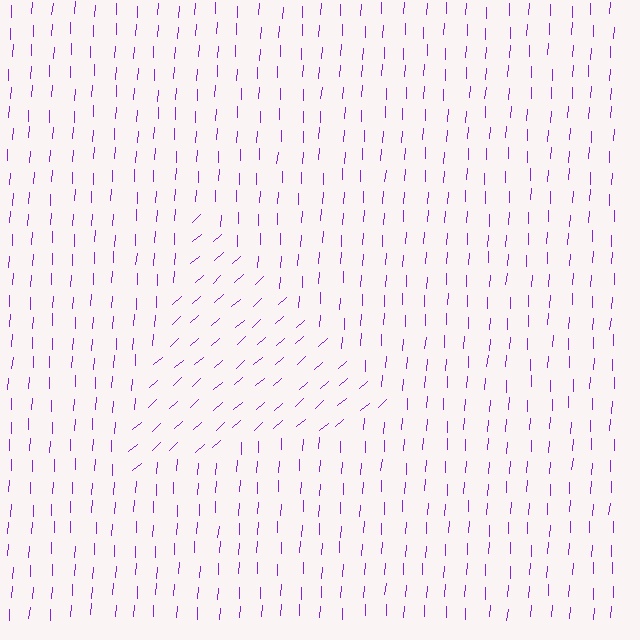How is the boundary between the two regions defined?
The boundary is defined purely by a change in line orientation (approximately 45 degrees difference). All lines are the same color and thickness.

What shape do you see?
I see a triangle.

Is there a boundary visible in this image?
Yes, there is a texture boundary formed by a change in line orientation.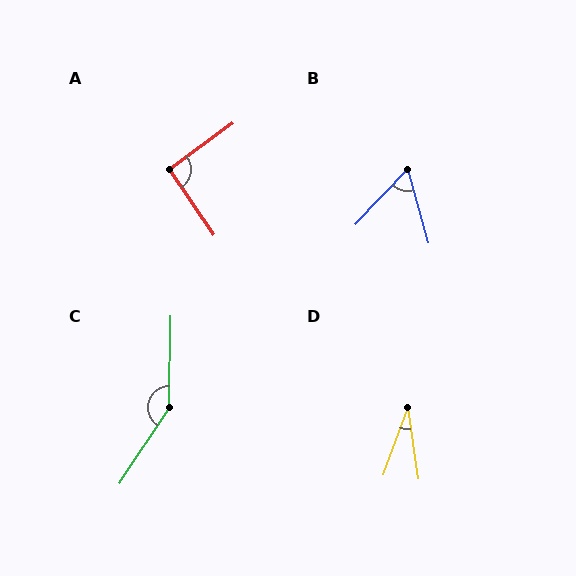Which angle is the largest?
C, at approximately 148 degrees.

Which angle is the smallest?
D, at approximately 28 degrees.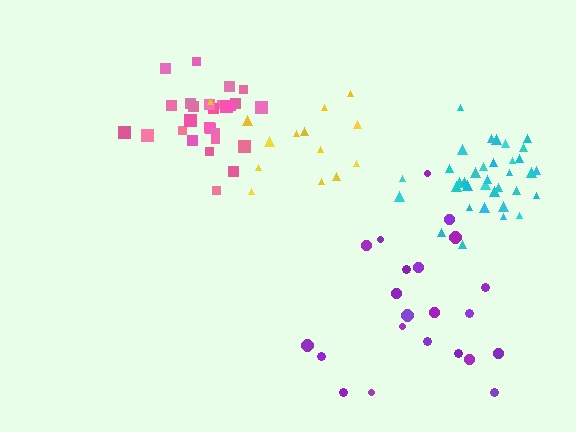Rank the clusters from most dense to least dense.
pink, cyan, purple, yellow.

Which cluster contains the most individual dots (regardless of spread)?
Cyan (35).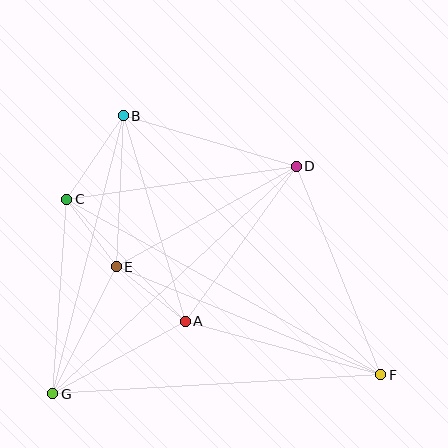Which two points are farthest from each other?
Points B and F are farthest from each other.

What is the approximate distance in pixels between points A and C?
The distance between A and C is approximately 170 pixels.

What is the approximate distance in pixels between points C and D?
The distance between C and D is approximately 232 pixels.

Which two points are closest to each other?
Points C and E are closest to each other.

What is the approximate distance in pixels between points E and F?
The distance between E and F is approximately 286 pixels.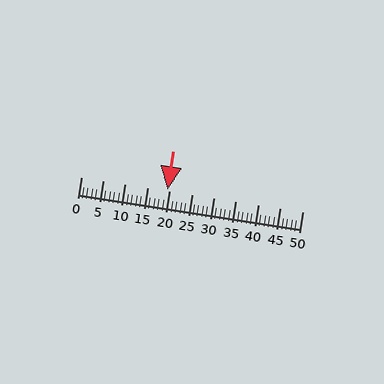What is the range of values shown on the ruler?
The ruler shows values from 0 to 50.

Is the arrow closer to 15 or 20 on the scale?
The arrow is closer to 20.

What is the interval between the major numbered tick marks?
The major tick marks are spaced 5 units apart.